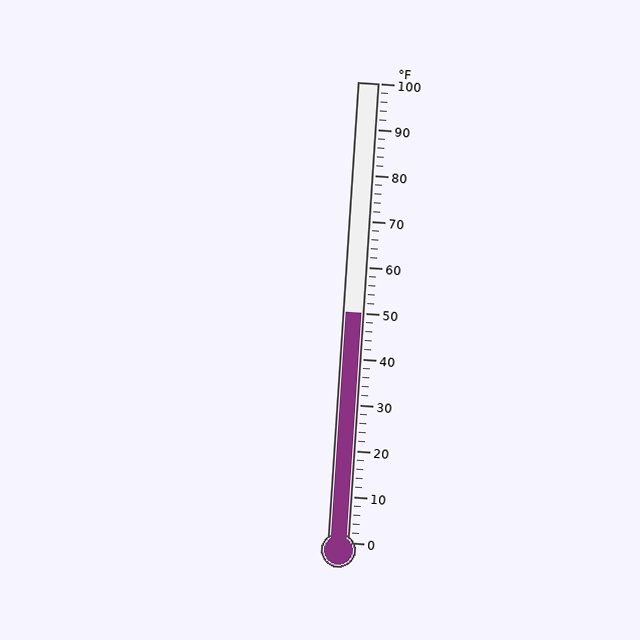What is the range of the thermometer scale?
The thermometer scale ranges from 0°F to 100°F.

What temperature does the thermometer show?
The thermometer shows approximately 50°F.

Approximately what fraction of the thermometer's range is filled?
The thermometer is filled to approximately 50% of its range.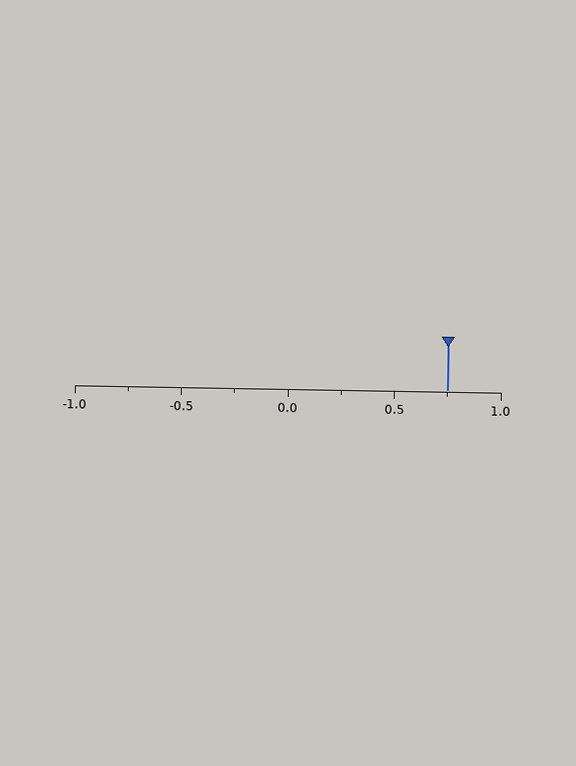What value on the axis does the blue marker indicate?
The marker indicates approximately 0.75.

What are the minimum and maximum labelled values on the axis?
The axis runs from -1.0 to 1.0.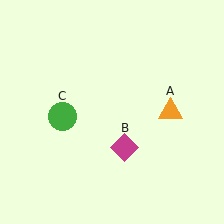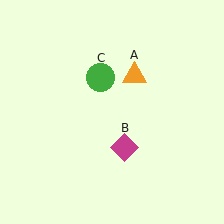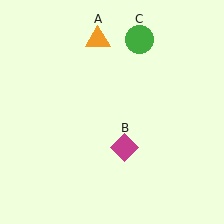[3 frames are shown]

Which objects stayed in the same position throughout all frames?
Magenta diamond (object B) remained stationary.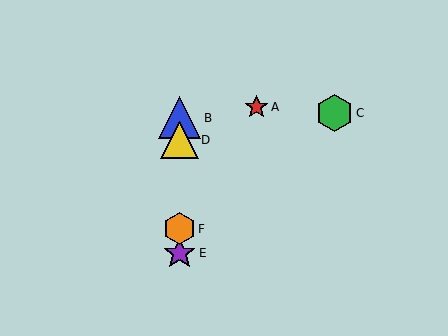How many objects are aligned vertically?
4 objects (B, D, E, F) are aligned vertically.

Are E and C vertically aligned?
No, E is at x≈179 and C is at x≈335.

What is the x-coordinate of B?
Object B is at x≈179.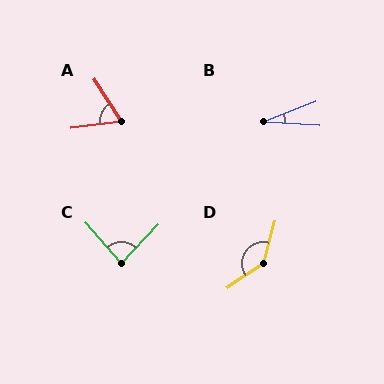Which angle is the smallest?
B, at approximately 25 degrees.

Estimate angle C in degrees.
Approximately 84 degrees.